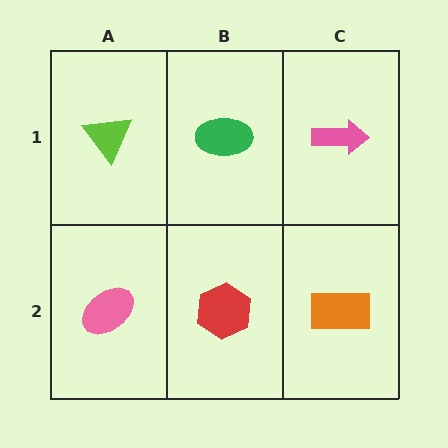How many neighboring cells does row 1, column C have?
2.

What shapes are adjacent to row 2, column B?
A green ellipse (row 1, column B), a pink ellipse (row 2, column A), an orange rectangle (row 2, column C).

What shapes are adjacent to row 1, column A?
A pink ellipse (row 2, column A), a green ellipse (row 1, column B).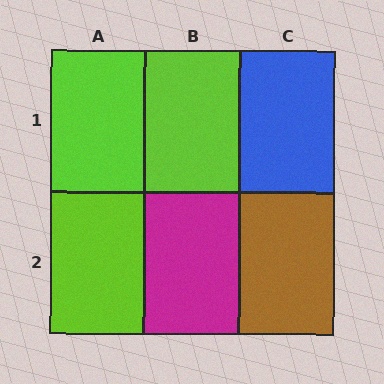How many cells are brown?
1 cell is brown.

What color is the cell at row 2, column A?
Lime.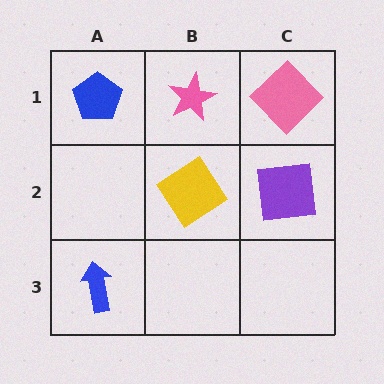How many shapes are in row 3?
1 shape.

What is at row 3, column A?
A blue arrow.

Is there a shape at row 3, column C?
No, that cell is empty.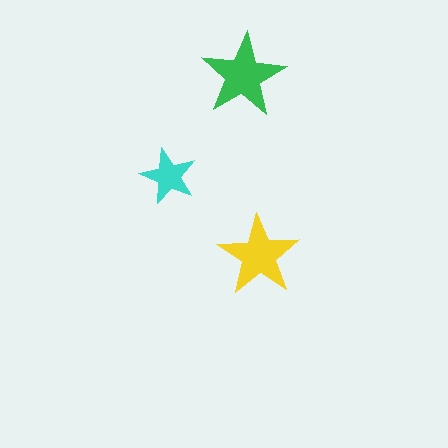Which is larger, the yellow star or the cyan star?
The yellow one.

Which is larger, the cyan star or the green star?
The green one.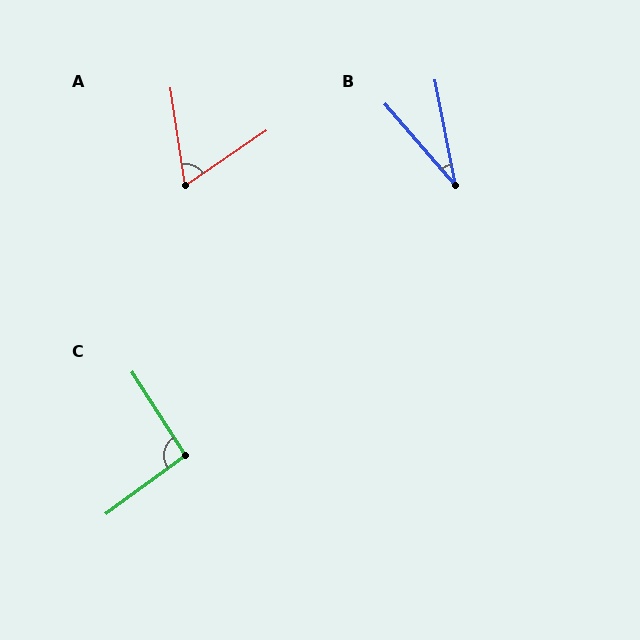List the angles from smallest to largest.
B (30°), A (64°), C (94°).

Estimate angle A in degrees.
Approximately 64 degrees.